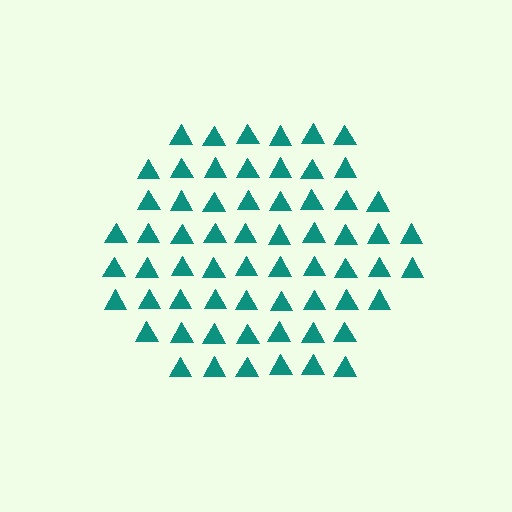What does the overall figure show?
The overall figure shows a hexagon.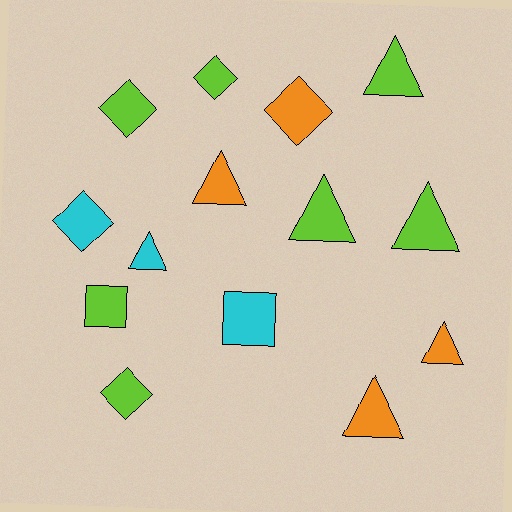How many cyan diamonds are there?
There is 1 cyan diamond.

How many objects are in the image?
There are 14 objects.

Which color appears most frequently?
Lime, with 7 objects.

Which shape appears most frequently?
Triangle, with 7 objects.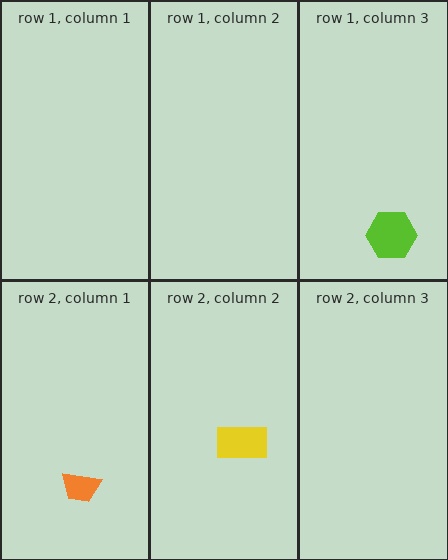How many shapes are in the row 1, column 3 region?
1.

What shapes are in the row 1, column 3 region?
The lime hexagon.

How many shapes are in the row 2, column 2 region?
1.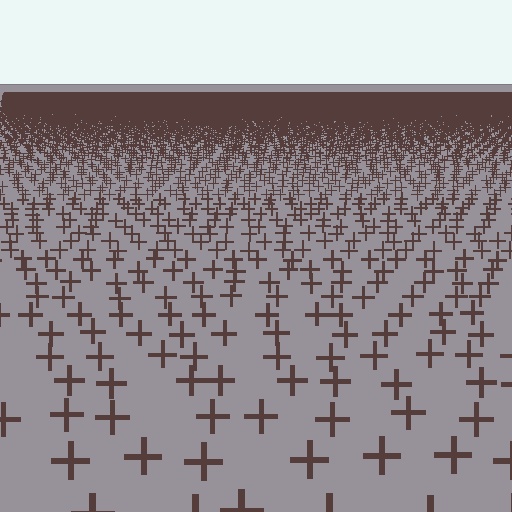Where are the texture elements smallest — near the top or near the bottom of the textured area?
Near the top.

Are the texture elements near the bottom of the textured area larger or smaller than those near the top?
Larger. Near the bottom, elements are closer to the viewer and appear at a bigger on-screen size.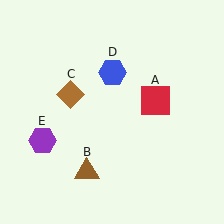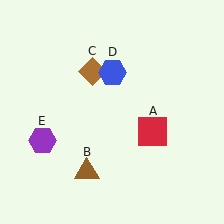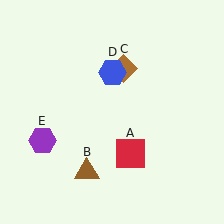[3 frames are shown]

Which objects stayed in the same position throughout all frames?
Brown triangle (object B) and blue hexagon (object D) and purple hexagon (object E) remained stationary.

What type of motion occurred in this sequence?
The red square (object A), brown diamond (object C) rotated clockwise around the center of the scene.